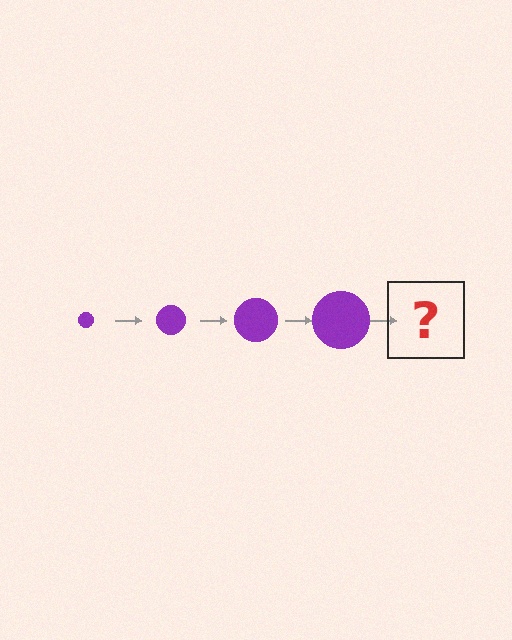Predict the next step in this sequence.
The next step is a purple circle, larger than the previous one.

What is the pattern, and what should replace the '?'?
The pattern is that the circle gets progressively larger each step. The '?' should be a purple circle, larger than the previous one.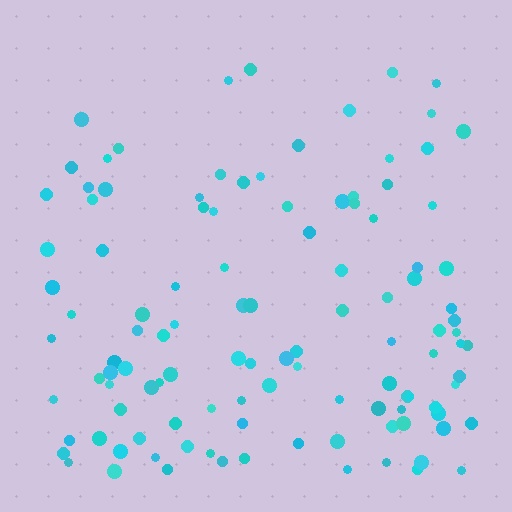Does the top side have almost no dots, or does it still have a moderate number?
Still a moderate number, just noticeably fewer than the bottom.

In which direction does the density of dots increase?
From top to bottom, with the bottom side densest.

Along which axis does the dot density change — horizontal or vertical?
Vertical.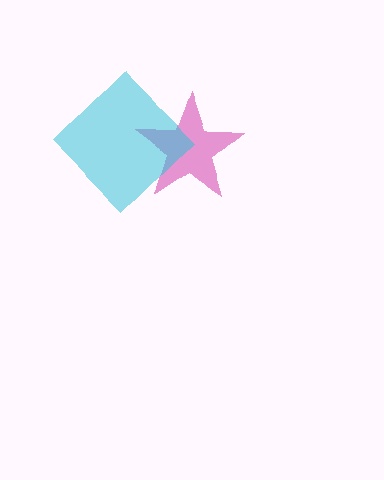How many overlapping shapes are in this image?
There are 2 overlapping shapes in the image.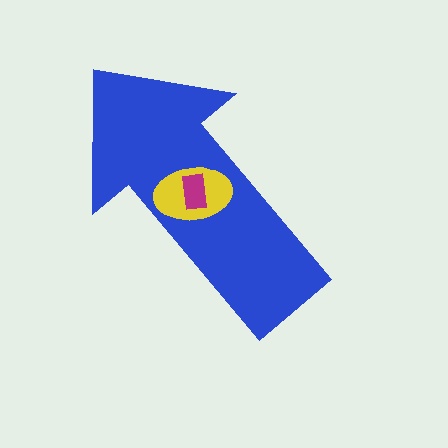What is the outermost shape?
The blue arrow.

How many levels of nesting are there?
3.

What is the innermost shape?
The magenta rectangle.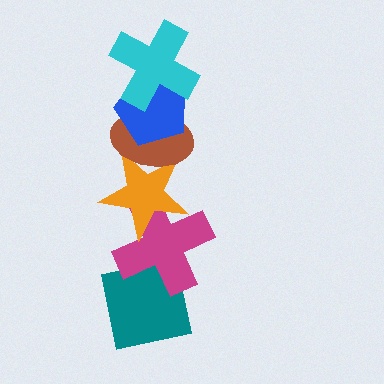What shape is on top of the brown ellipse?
The blue pentagon is on top of the brown ellipse.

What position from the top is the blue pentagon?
The blue pentagon is 2nd from the top.